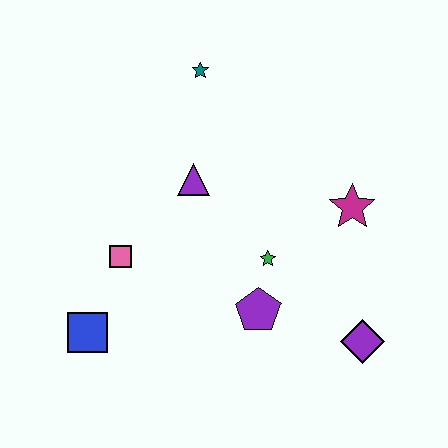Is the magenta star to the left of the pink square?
No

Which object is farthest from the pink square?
The purple diamond is farthest from the pink square.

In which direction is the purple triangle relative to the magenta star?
The purple triangle is to the left of the magenta star.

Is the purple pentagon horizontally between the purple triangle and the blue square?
No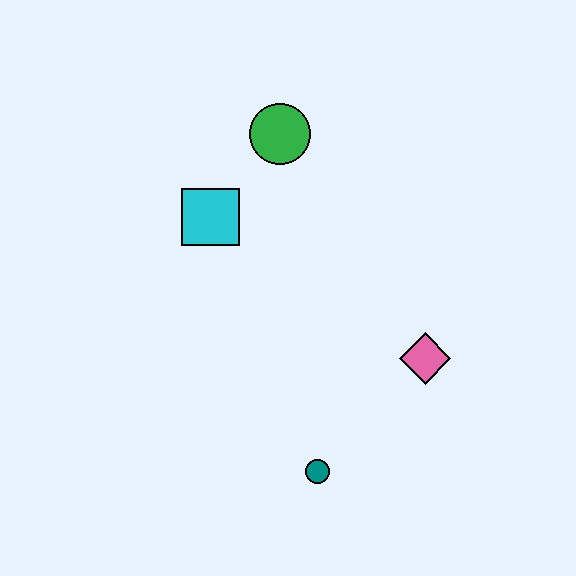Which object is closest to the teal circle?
The pink diamond is closest to the teal circle.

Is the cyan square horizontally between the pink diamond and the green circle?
No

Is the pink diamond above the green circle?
No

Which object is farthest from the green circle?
The teal circle is farthest from the green circle.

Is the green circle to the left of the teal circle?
Yes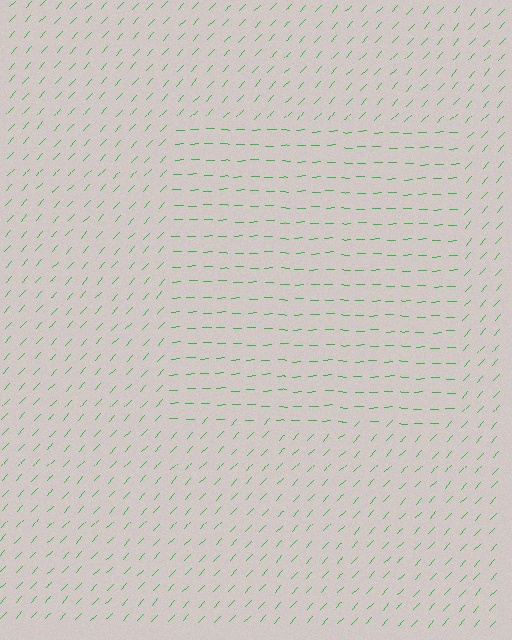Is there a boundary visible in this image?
Yes, there is a texture boundary formed by a change in line orientation.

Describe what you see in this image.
The image is filled with small green line segments. A rectangle region in the image has lines oriented differently from the surrounding lines, creating a visible texture boundary.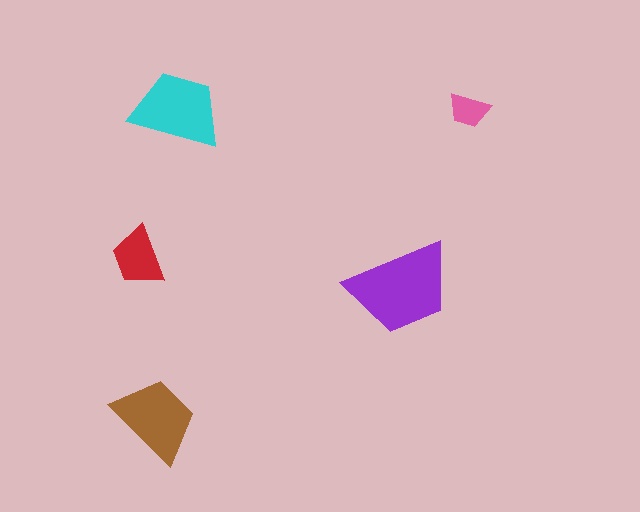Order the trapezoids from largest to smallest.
the purple one, the cyan one, the brown one, the red one, the pink one.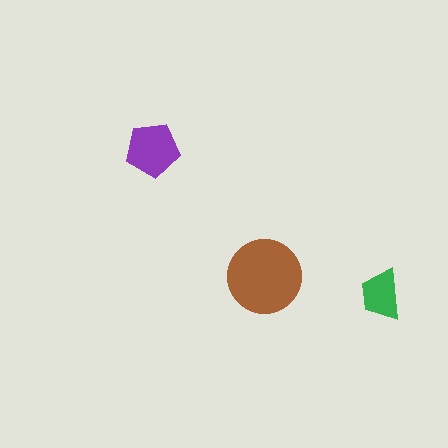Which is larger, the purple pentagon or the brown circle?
The brown circle.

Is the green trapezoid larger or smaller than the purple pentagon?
Smaller.